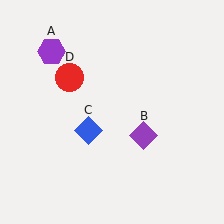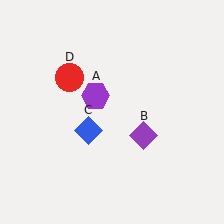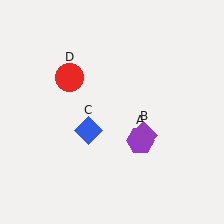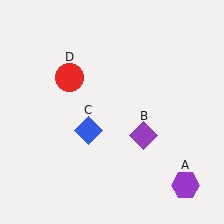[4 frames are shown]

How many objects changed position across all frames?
1 object changed position: purple hexagon (object A).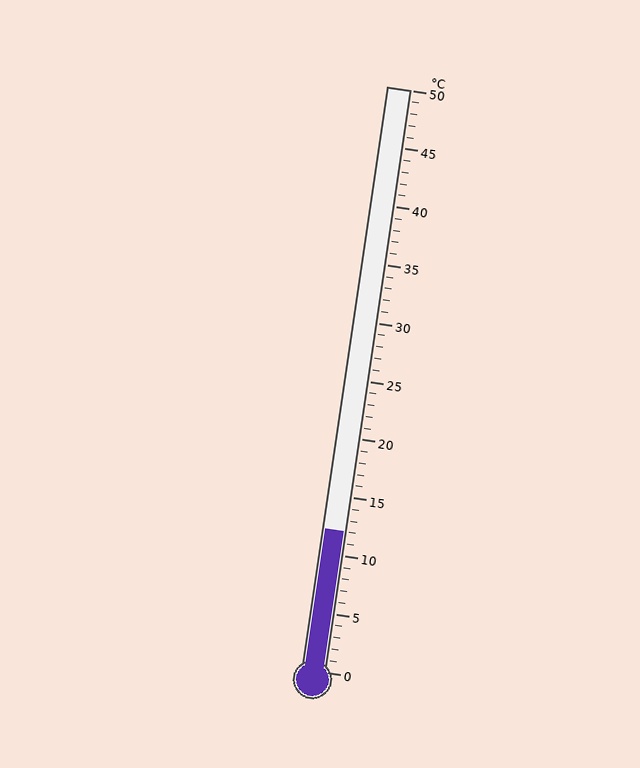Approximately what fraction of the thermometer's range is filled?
The thermometer is filled to approximately 25% of its range.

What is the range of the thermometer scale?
The thermometer scale ranges from 0°C to 50°C.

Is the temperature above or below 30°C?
The temperature is below 30°C.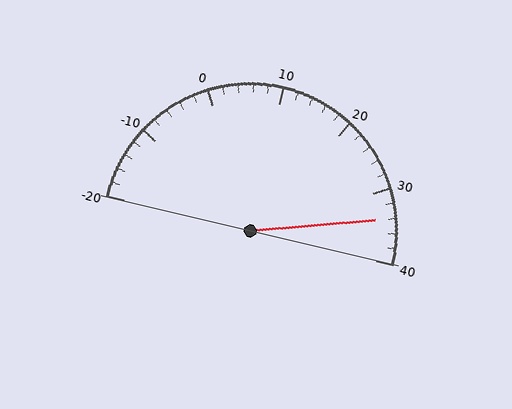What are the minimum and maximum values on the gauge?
The gauge ranges from -20 to 40.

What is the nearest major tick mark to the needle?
The nearest major tick mark is 30.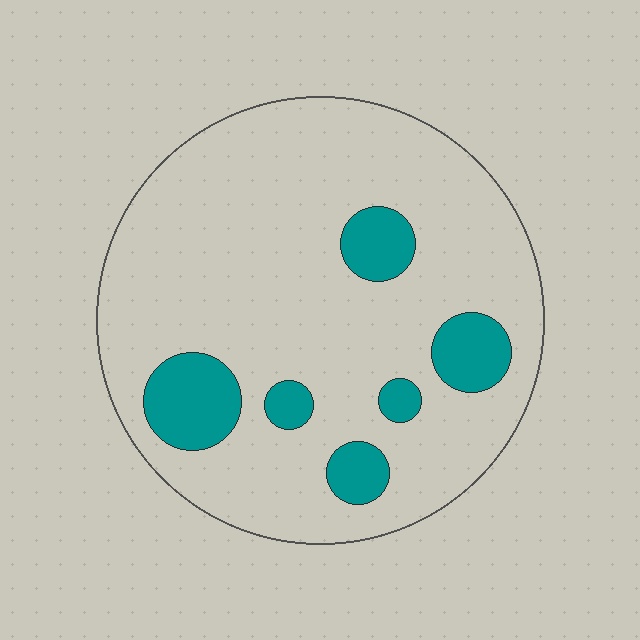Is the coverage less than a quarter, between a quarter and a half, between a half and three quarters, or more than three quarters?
Less than a quarter.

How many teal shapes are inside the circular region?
6.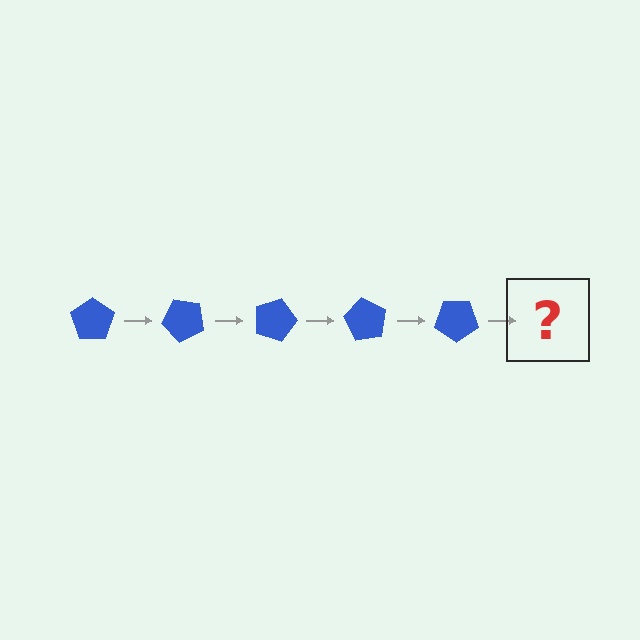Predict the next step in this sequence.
The next step is a blue pentagon rotated 225 degrees.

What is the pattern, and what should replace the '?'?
The pattern is that the pentagon rotates 45 degrees each step. The '?' should be a blue pentagon rotated 225 degrees.